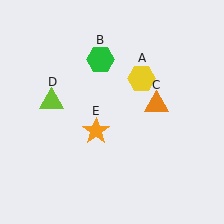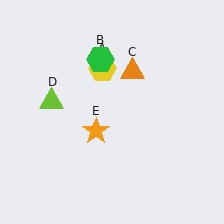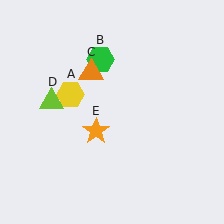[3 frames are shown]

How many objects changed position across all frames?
2 objects changed position: yellow hexagon (object A), orange triangle (object C).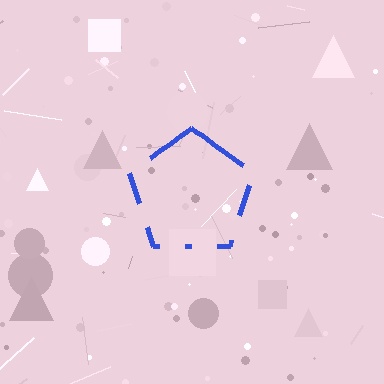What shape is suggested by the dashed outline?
The dashed outline suggests a pentagon.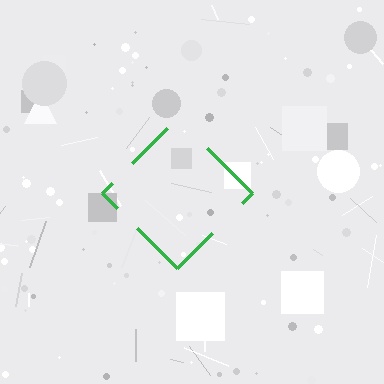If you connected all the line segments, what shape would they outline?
They would outline a diamond.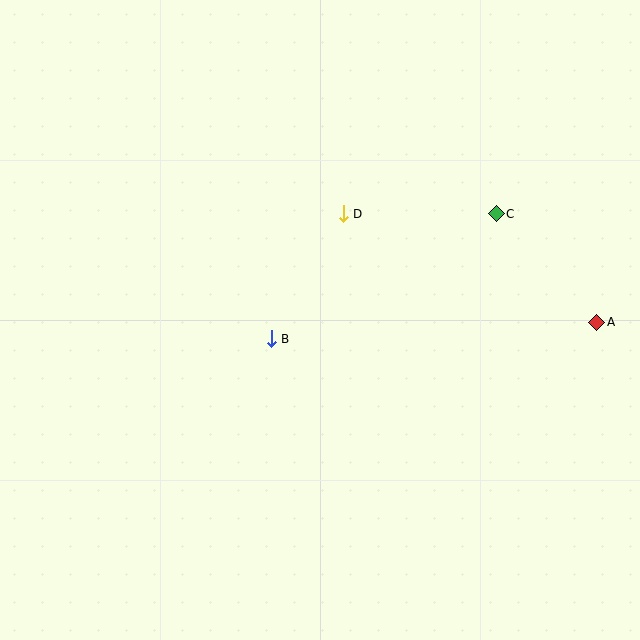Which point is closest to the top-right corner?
Point C is closest to the top-right corner.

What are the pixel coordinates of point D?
Point D is at (343, 214).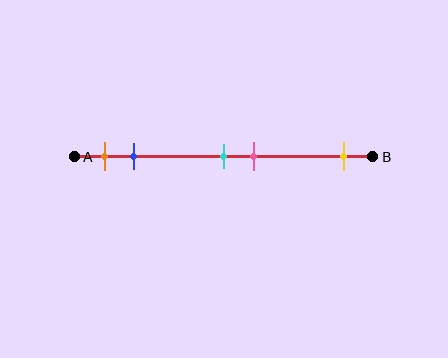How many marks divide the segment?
There are 5 marks dividing the segment.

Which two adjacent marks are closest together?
The cyan and pink marks are the closest adjacent pair.